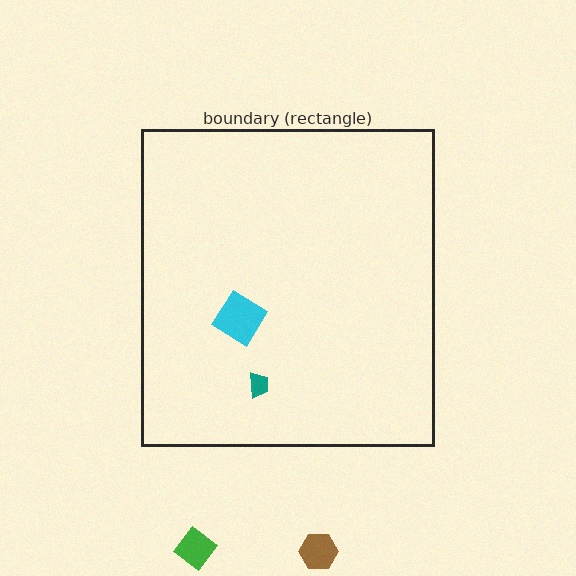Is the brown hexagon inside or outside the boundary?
Outside.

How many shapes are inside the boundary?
2 inside, 2 outside.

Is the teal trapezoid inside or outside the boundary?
Inside.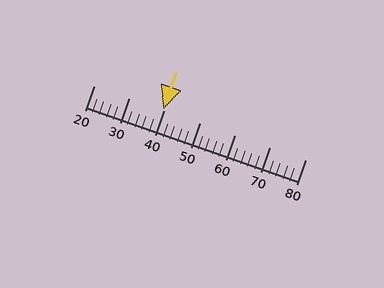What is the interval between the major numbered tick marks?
The major tick marks are spaced 10 units apart.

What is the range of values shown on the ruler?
The ruler shows values from 20 to 80.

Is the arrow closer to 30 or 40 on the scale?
The arrow is closer to 40.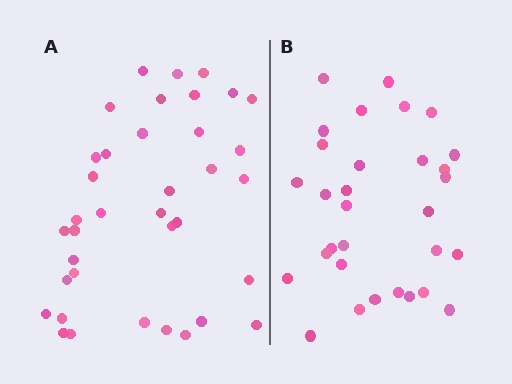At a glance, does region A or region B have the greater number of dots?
Region A (the left region) has more dots.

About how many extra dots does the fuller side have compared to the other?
Region A has about 6 more dots than region B.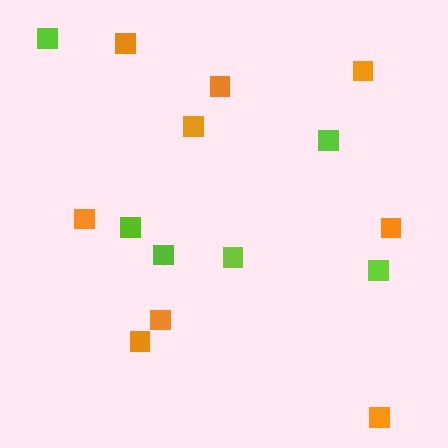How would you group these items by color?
There are 2 groups: one group of lime squares (6) and one group of orange squares (9).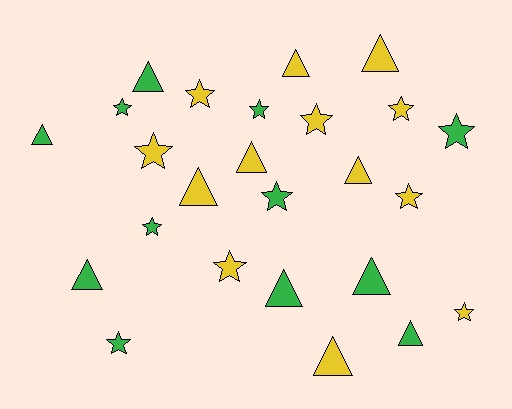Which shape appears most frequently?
Star, with 13 objects.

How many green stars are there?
There are 6 green stars.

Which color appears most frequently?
Yellow, with 13 objects.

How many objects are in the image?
There are 25 objects.